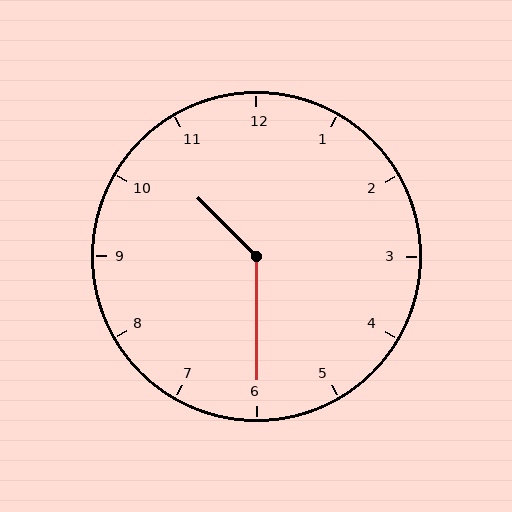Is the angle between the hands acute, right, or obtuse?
It is obtuse.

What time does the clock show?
10:30.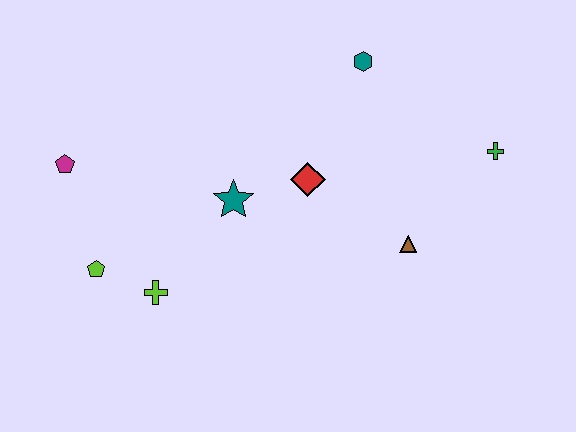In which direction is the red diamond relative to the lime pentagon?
The red diamond is to the right of the lime pentagon.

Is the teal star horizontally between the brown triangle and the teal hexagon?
No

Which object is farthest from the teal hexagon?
The lime pentagon is farthest from the teal hexagon.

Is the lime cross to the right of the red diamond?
No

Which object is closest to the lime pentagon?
The lime cross is closest to the lime pentagon.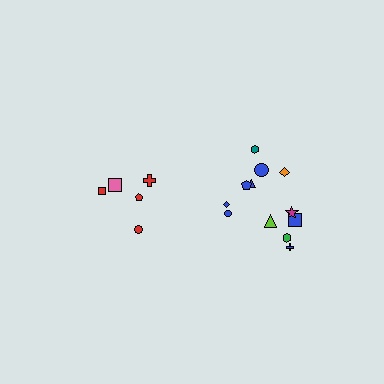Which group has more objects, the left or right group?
The right group.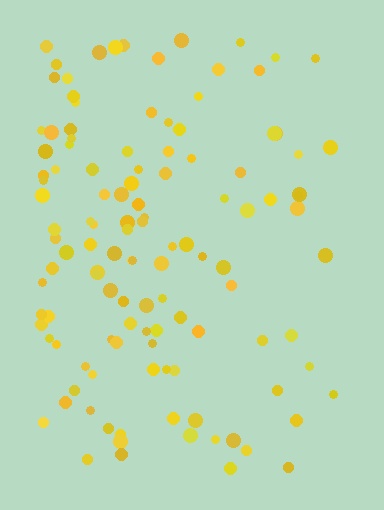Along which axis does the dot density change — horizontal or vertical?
Horizontal.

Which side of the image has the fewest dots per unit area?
The right.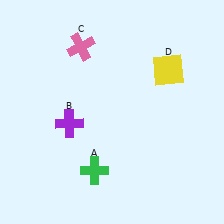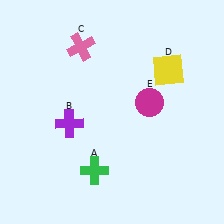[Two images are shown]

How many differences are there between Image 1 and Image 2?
There is 1 difference between the two images.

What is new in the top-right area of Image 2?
A magenta circle (E) was added in the top-right area of Image 2.